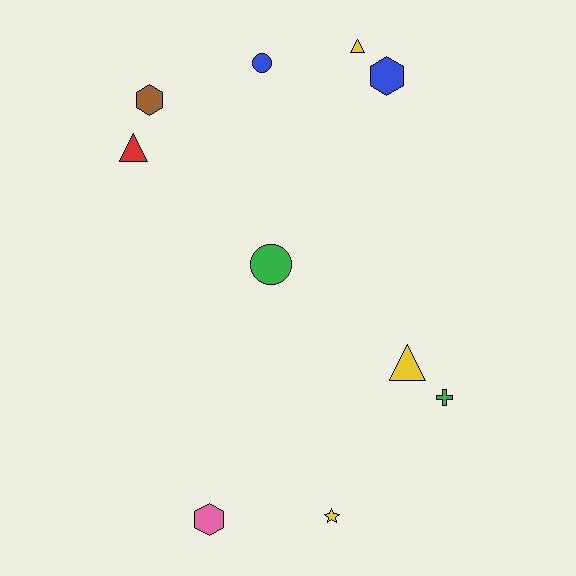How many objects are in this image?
There are 10 objects.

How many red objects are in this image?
There is 1 red object.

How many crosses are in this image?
There is 1 cross.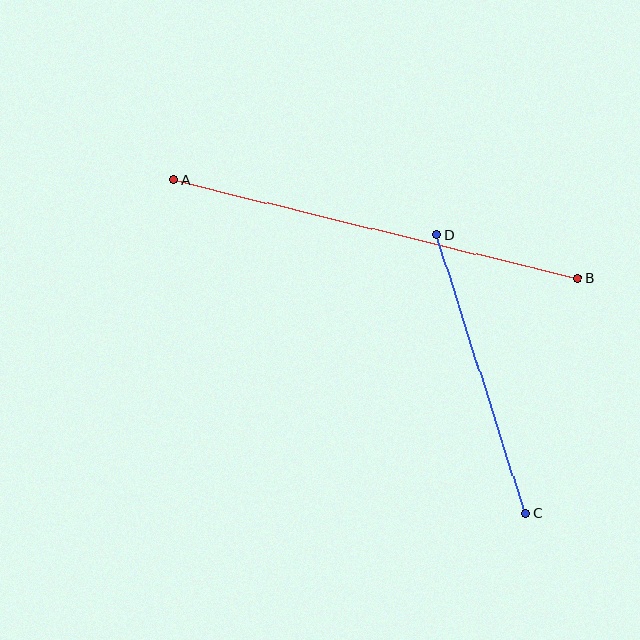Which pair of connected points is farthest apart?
Points A and B are farthest apart.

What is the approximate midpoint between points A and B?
The midpoint is at approximately (375, 229) pixels.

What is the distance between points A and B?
The distance is approximately 416 pixels.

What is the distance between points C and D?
The distance is approximately 292 pixels.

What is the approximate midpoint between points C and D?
The midpoint is at approximately (481, 374) pixels.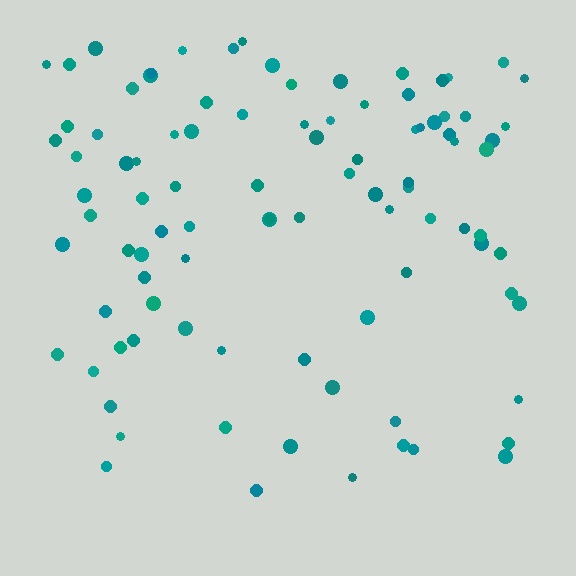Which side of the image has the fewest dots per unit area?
The bottom.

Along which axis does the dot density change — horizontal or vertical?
Vertical.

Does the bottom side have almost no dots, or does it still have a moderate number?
Still a moderate number, just noticeably fewer than the top.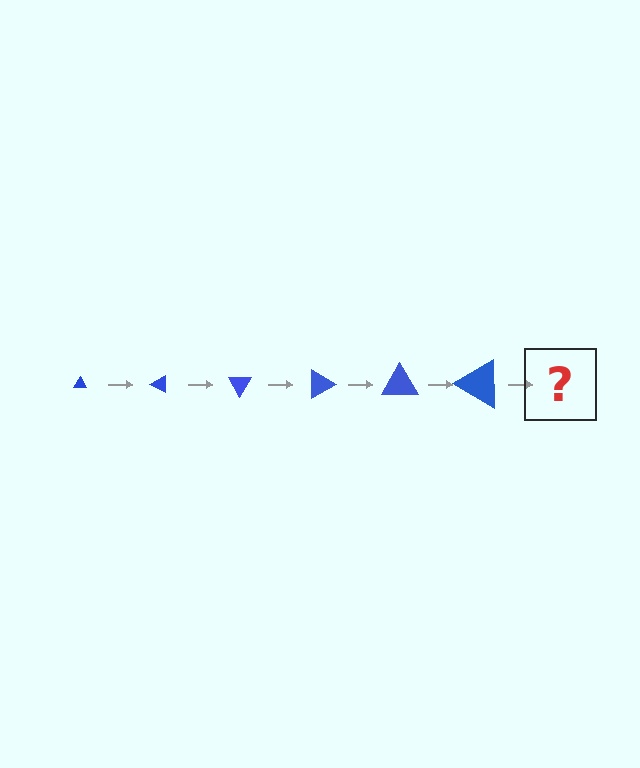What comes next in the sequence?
The next element should be a triangle, larger than the previous one and rotated 180 degrees from the start.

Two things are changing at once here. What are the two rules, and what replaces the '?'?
The two rules are that the triangle grows larger each step and it rotates 30 degrees each step. The '?' should be a triangle, larger than the previous one and rotated 180 degrees from the start.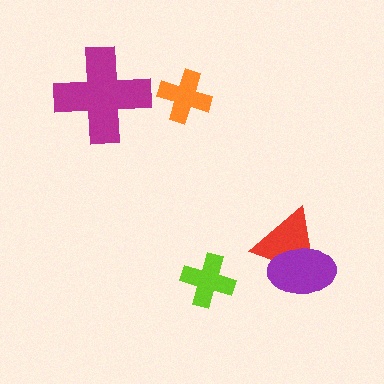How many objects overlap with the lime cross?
0 objects overlap with the lime cross.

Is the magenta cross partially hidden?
No, no other shape covers it.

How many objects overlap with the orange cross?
0 objects overlap with the orange cross.